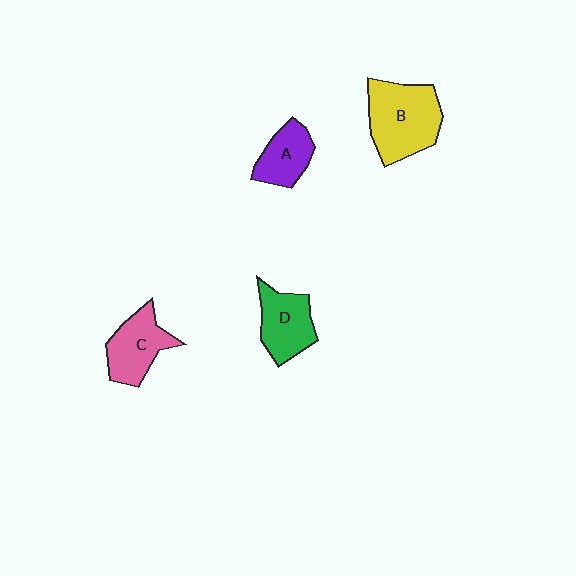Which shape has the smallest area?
Shape A (purple).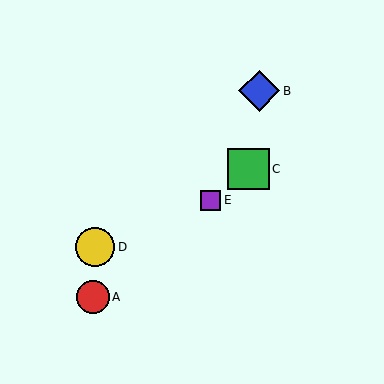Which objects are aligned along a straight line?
Objects A, C, E are aligned along a straight line.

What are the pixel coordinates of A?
Object A is at (93, 297).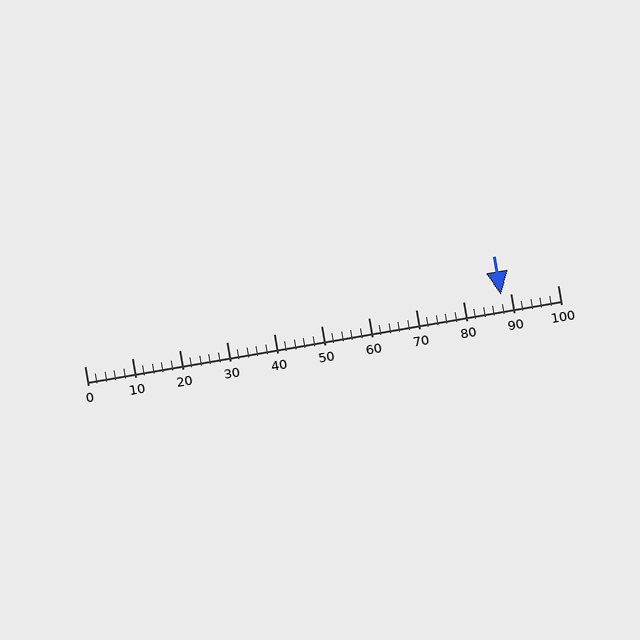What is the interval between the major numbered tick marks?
The major tick marks are spaced 10 units apart.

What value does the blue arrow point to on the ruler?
The blue arrow points to approximately 88.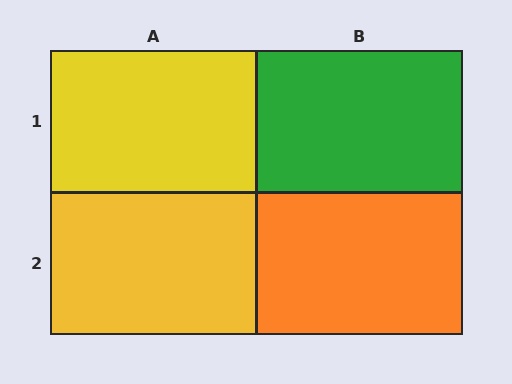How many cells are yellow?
2 cells are yellow.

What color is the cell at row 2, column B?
Orange.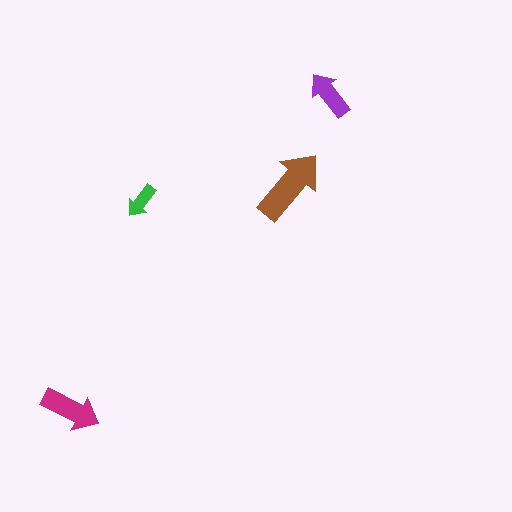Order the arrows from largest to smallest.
the brown one, the magenta one, the purple one, the green one.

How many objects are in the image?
There are 4 objects in the image.